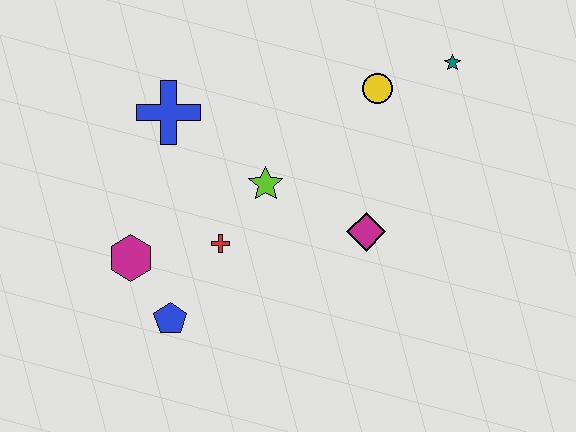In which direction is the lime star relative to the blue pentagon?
The lime star is above the blue pentagon.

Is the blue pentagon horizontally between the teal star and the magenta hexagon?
Yes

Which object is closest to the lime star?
The red cross is closest to the lime star.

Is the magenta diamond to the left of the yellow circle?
Yes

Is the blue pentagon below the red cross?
Yes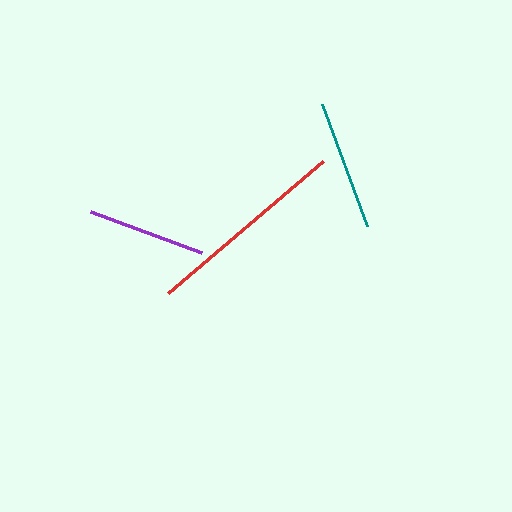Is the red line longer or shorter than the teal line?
The red line is longer than the teal line.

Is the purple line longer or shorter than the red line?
The red line is longer than the purple line.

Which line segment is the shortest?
The purple line is the shortest at approximately 118 pixels.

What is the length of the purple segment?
The purple segment is approximately 118 pixels long.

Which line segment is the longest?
The red line is the longest at approximately 203 pixels.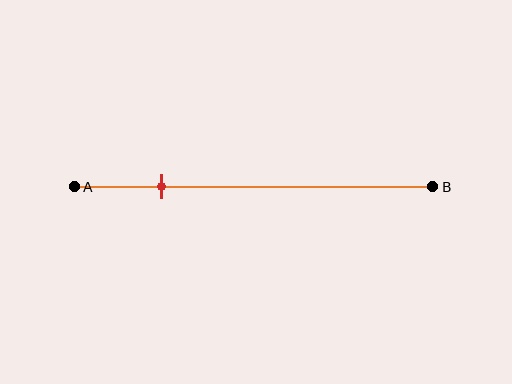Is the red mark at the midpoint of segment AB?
No, the mark is at about 25% from A, not at the 50% midpoint.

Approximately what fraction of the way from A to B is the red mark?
The red mark is approximately 25% of the way from A to B.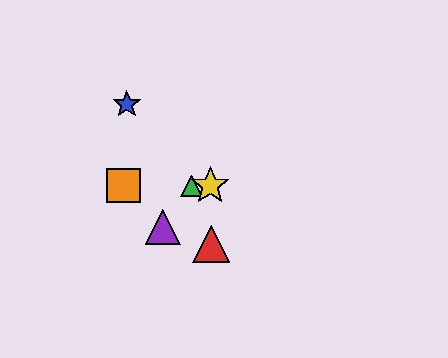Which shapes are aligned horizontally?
The green triangle, the yellow star, the orange square are aligned horizontally.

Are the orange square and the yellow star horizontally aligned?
Yes, both are at y≈186.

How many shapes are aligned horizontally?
3 shapes (the green triangle, the yellow star, the orange square) are aligned horizontally.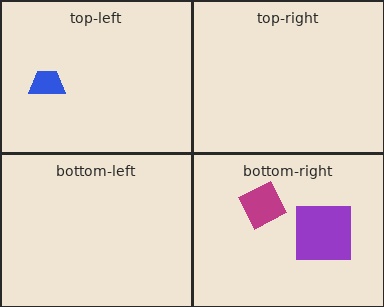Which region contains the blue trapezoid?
The top-left region.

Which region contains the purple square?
The bottom-right region.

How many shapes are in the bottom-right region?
2.